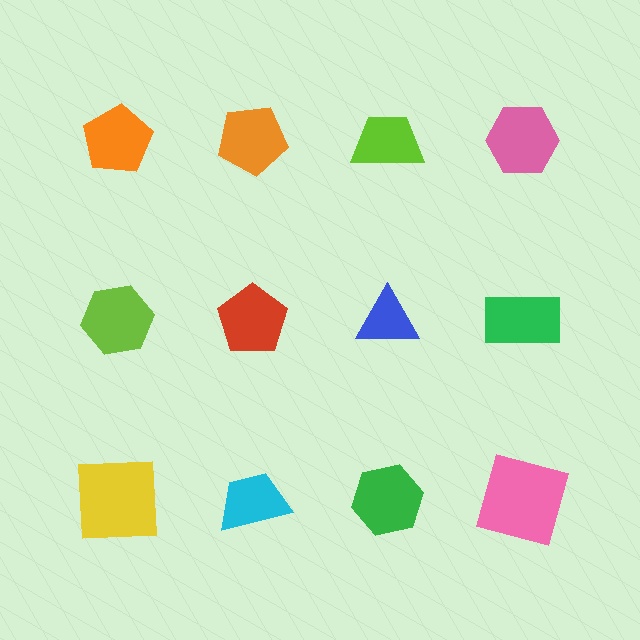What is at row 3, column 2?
A cyan trapezoid.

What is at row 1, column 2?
An orange pentagon.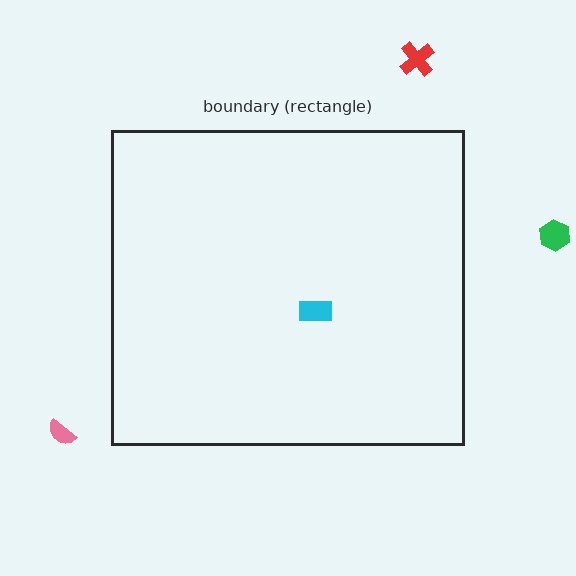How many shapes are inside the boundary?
1 inside, 3 outside.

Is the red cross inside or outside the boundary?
Outside.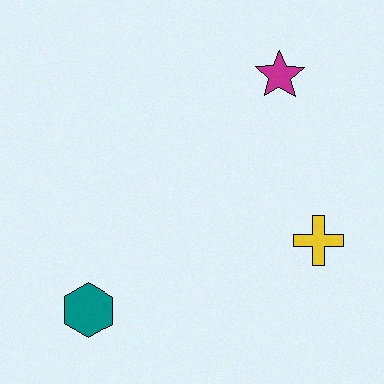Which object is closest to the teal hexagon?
The yellow cross is closest to the teal hexagon.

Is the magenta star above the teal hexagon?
Yes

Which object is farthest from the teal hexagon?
The magenta star is farthest from the teal hexagon.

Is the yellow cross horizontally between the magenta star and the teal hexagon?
No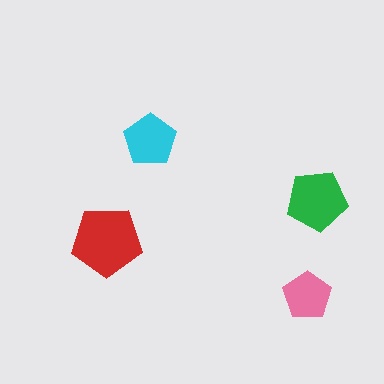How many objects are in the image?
There are 4 objects in the image.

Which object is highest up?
The cyan pentagon is topmost.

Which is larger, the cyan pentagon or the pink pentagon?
The cyan one.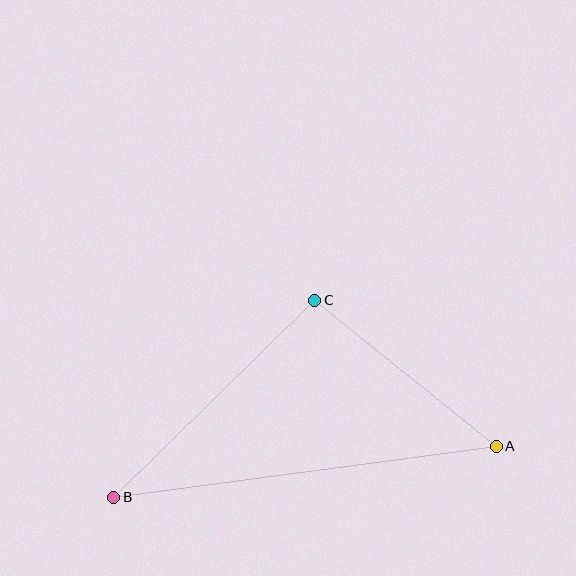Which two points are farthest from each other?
Points A and B are farthest from each other.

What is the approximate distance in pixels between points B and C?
The distance between B and C is approximately 281 pixels.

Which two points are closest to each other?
Points A and C are closest to each other.